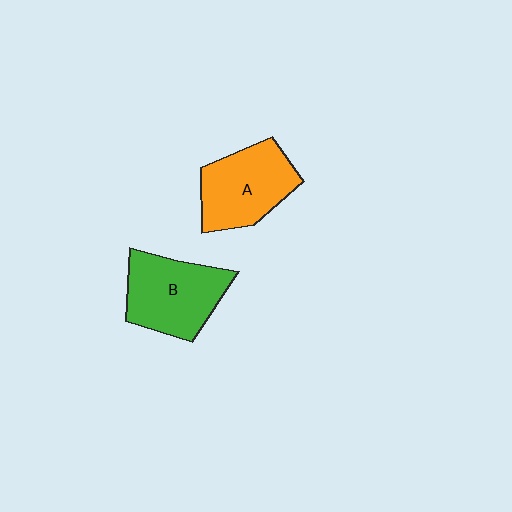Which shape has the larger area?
Shape B (green).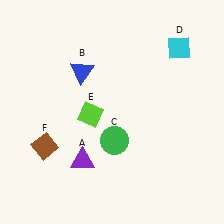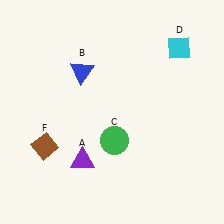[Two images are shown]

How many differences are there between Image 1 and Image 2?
There is 1 difference between the two images.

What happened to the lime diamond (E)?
The lime diamond (E) was removed in Image 2. It was in the bottom-left area of Image 1.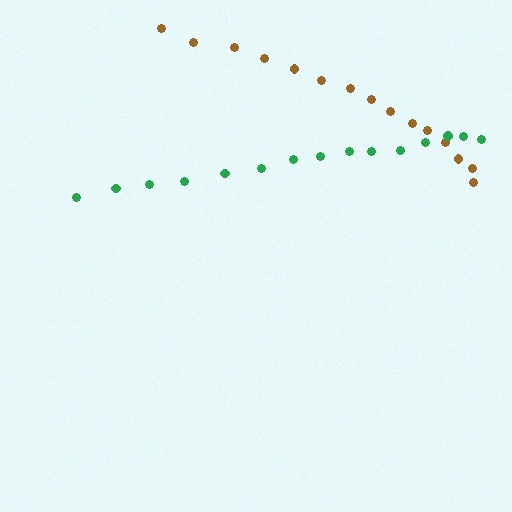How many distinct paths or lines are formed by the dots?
There are 2 distinct paths.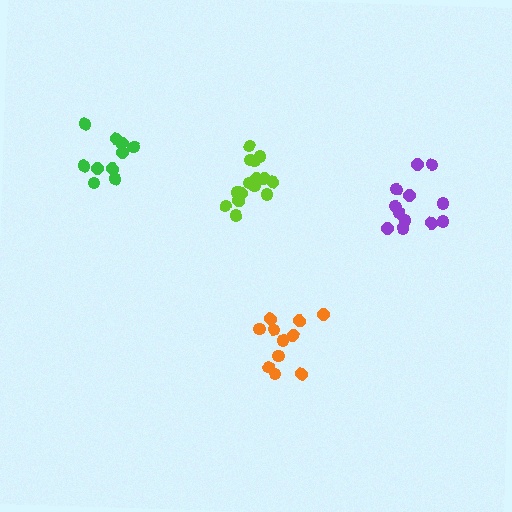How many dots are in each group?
Group 1: 10 dots, Group 2: 12 dots, Group 3: 15 dots, Group 4: 11 dots (48 total).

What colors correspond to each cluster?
The clusters are colored: green, purple, lime, orange.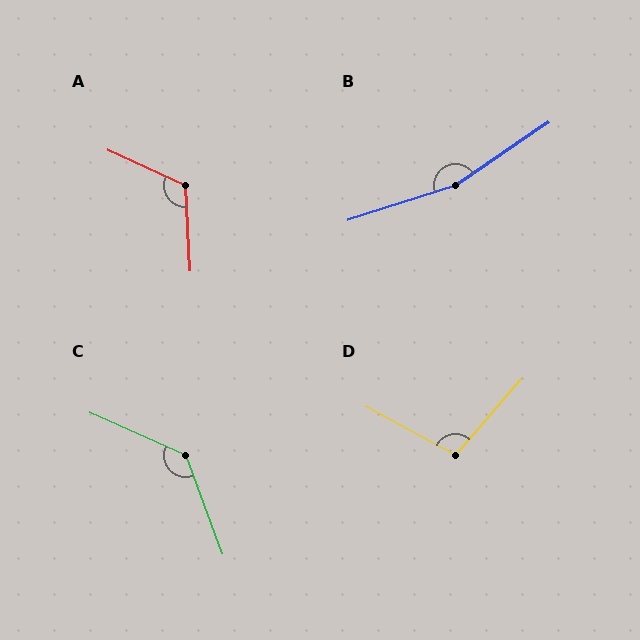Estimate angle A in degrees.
Approximately 118 degrees.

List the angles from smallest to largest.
D (102°), A (118°), C (134°), B (164°).